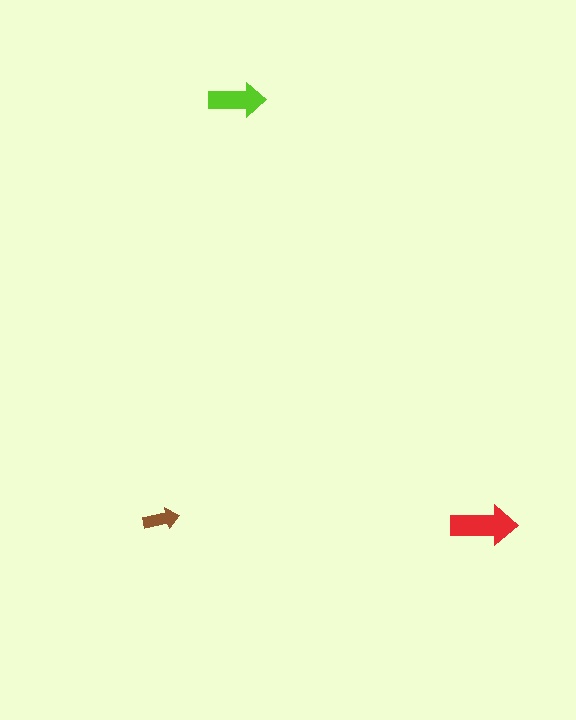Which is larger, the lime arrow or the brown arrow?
The lime one.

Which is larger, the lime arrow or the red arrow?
The red one.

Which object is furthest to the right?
The red arrow is rightmost.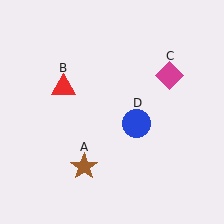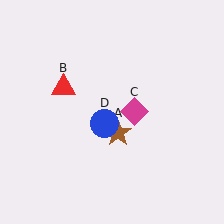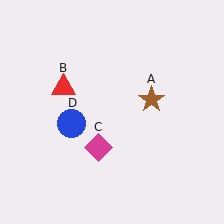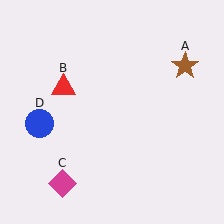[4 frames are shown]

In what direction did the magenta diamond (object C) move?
The magenta diamond (object C) moved down and to the left.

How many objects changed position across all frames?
3 objects changed position: brown star (object A), magenta diamond (object C), blue circle (object D).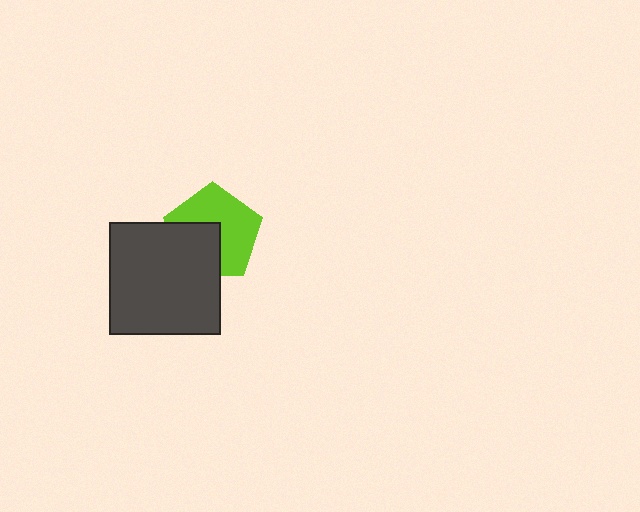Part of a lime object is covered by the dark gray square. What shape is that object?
It is a pentagon.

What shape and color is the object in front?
The object in front is a dark gray square.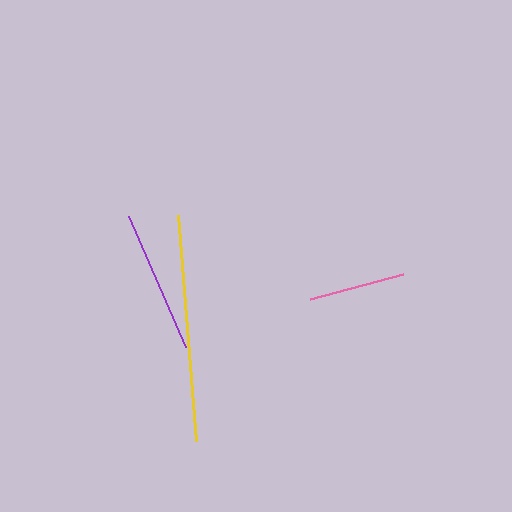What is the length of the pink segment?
The pink segment is approximately 97 pixels long.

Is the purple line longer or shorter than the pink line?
The purple line is longer than the pink line.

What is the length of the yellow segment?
The yellow segment is approximately 226 pixels long.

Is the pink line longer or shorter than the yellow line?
The yellow line is longer than the pink line.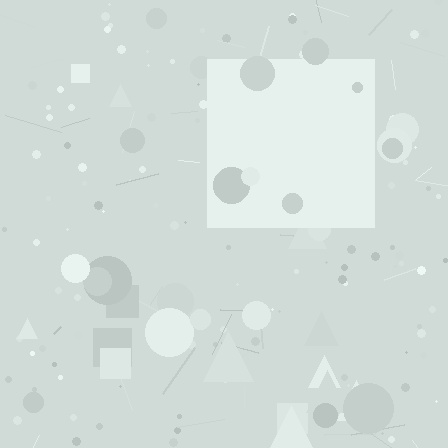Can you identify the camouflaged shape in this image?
The camouflaged shape is a square.